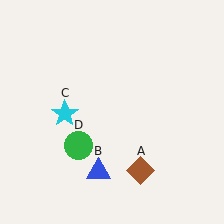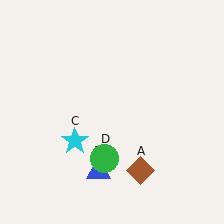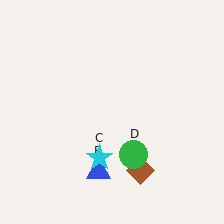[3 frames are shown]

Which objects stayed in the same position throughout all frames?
Brown diamond (object A) and blue triangle (object B) remained stationary.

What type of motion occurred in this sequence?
The cyan star (object C), green circle (object D) rotated counterclockwise around the center of the scene.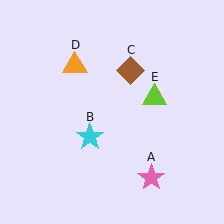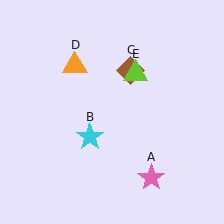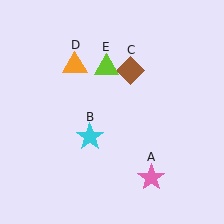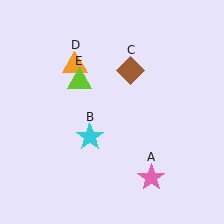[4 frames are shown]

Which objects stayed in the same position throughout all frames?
Pink star (object A) and cyan star (object B) and brown diamond (object C) and orange triangle (object D) remained stationary.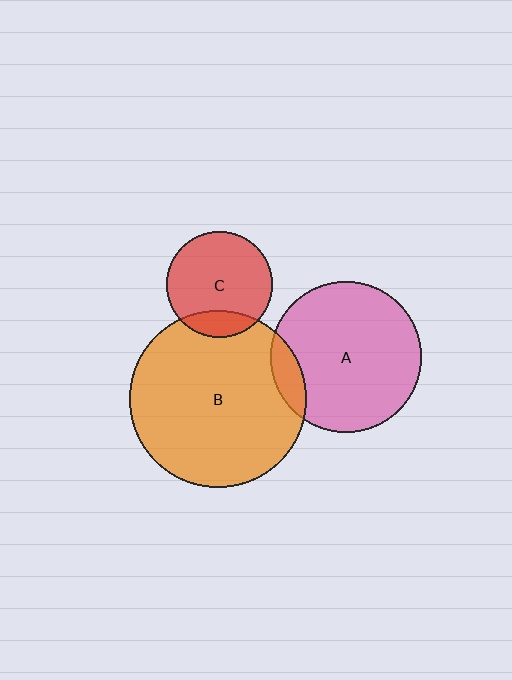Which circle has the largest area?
Circle B (orange).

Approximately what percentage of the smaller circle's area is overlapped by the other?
Approximately 10%.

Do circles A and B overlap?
Yes.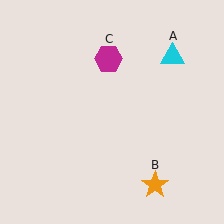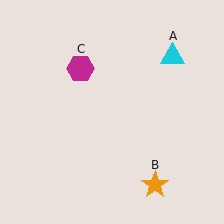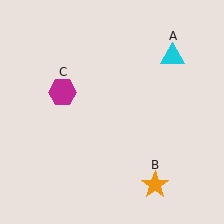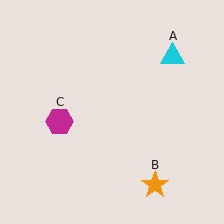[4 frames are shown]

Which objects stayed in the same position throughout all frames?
Cyan triangle (object A) and orange star (object B) remained stationary.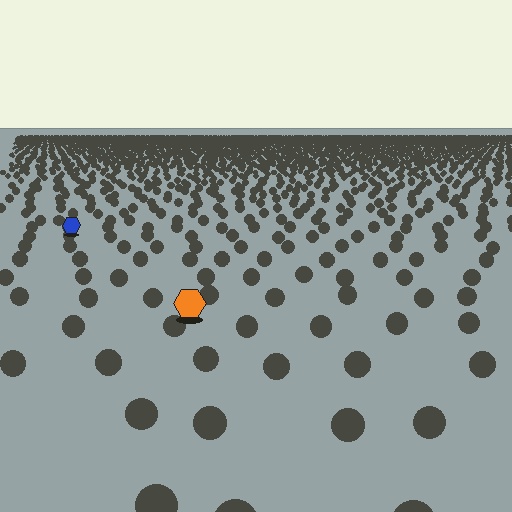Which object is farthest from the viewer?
The blue hexagon is farthest from the viewer. It appears smaller and the ground texture around it is denser.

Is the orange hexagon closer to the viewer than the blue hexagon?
Yes. The orange hexagon is closer — you can tell from the texture gradient: the ground texture is coarser near it.